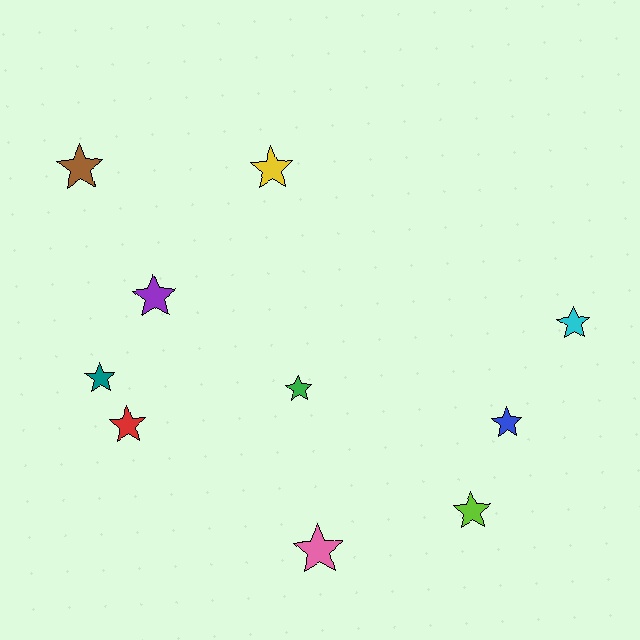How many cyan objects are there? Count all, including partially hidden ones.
There is 1 cyan object.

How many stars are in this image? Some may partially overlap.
There are 10 stars.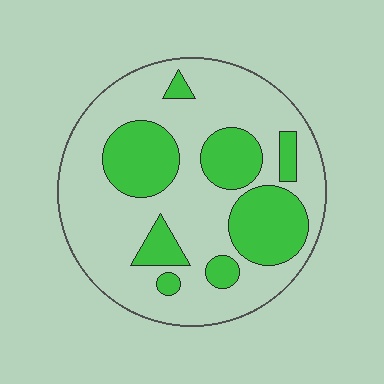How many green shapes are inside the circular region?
8.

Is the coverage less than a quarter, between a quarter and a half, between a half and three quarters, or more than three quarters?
Between a quarter and a half.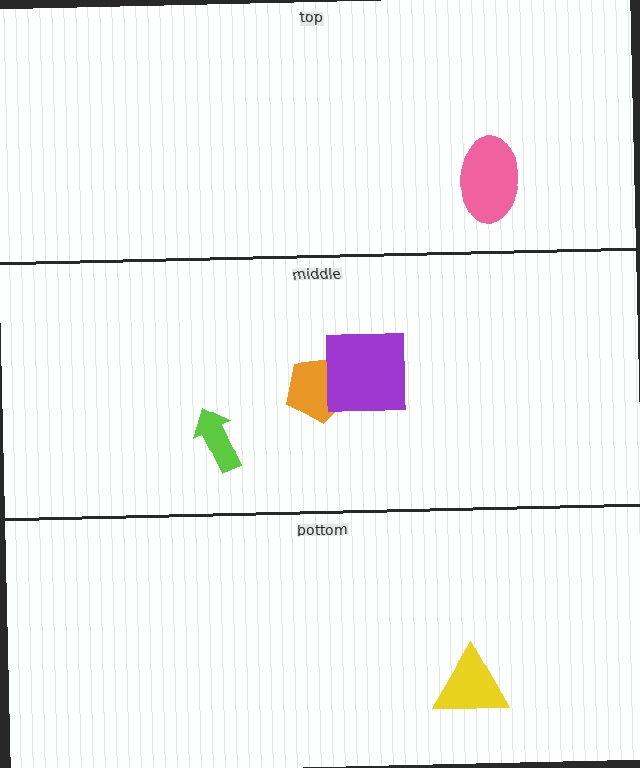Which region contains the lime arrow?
The middle region.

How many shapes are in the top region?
1.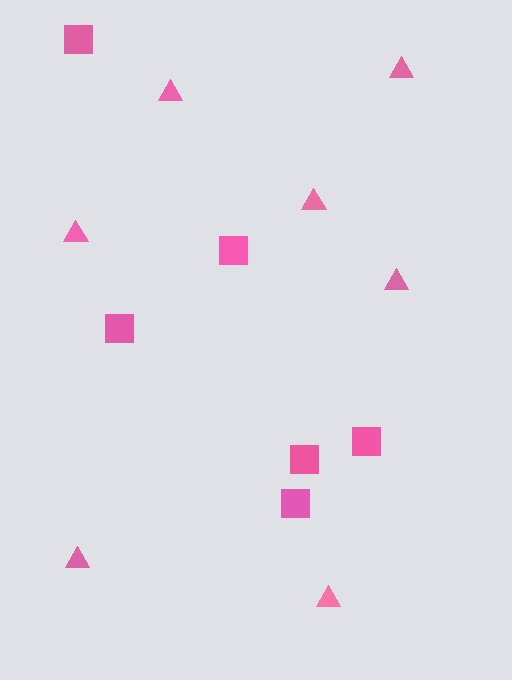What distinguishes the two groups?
There are 2 groups: one group of squares (6) and one group of triangles (7).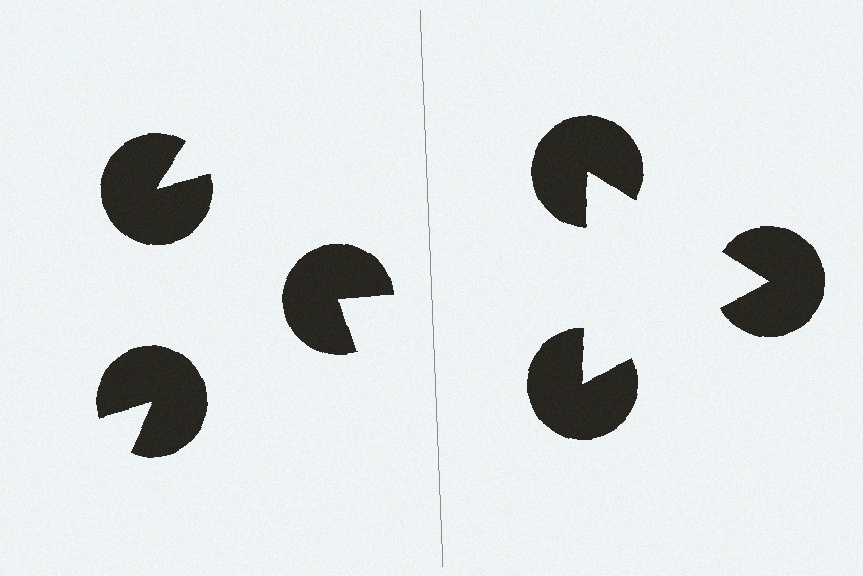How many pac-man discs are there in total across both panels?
6 — 3 on each side.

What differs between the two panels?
The pac-man discs are positioned identically on both sides; only the wedge orientations differ. On the right they align to a triangle; on the left they are misaligned.